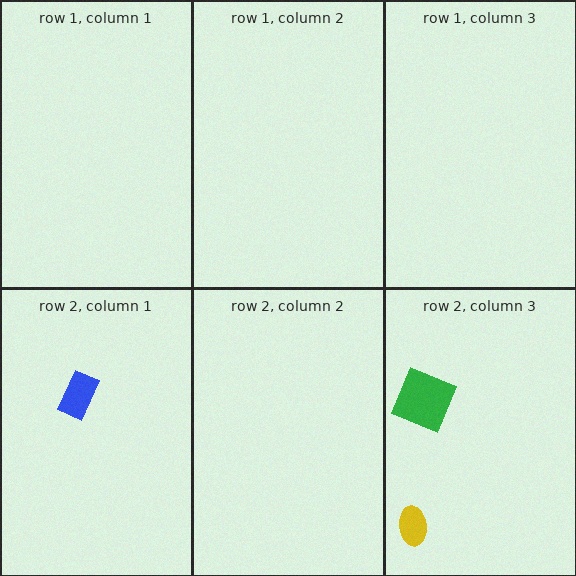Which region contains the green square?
The row 2, column 3 region.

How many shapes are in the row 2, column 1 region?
1.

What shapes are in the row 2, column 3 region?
The green square, the yellow ellipse.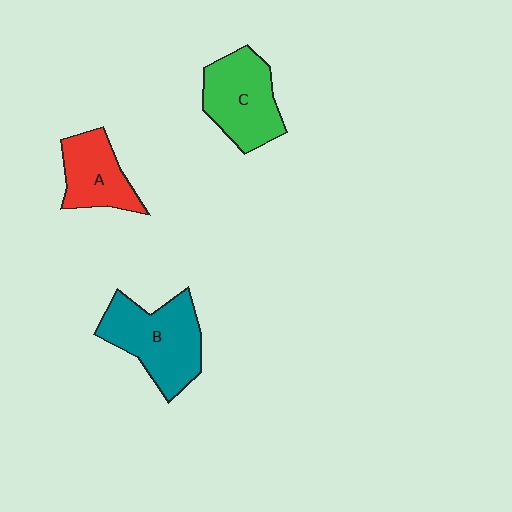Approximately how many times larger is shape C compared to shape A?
Approximately 1.3 times.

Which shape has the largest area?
Shape B (teal).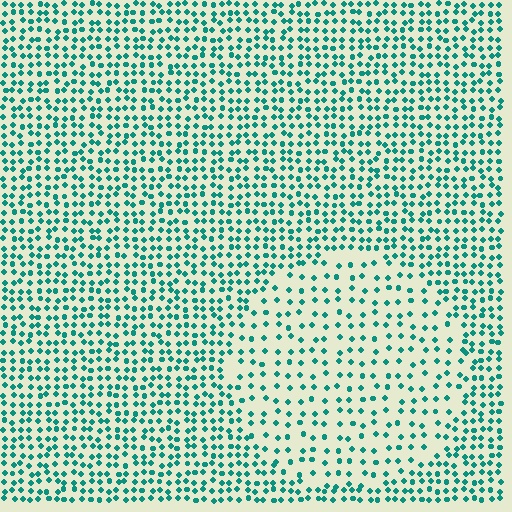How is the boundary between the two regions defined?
The boundary is defined by a change in element density (approximately 2.0x ratio). All elements are the same color, size, and shape.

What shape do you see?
I see a circle.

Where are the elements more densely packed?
The elements are more densely packed outside the circle boundary.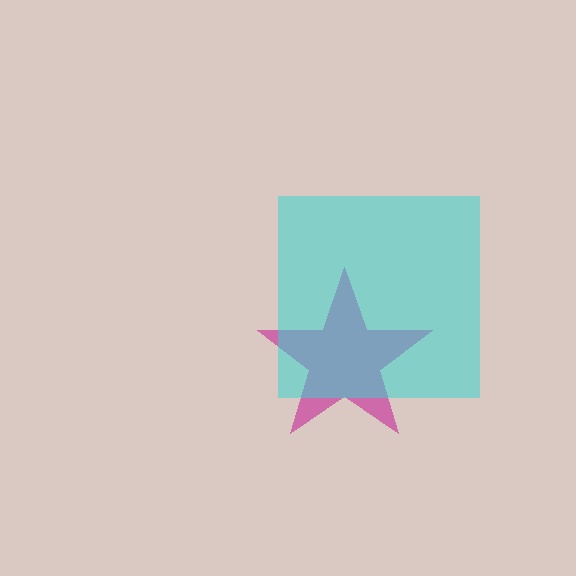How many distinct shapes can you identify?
There are 2 distinct shapes: a magenta star, a cyan square.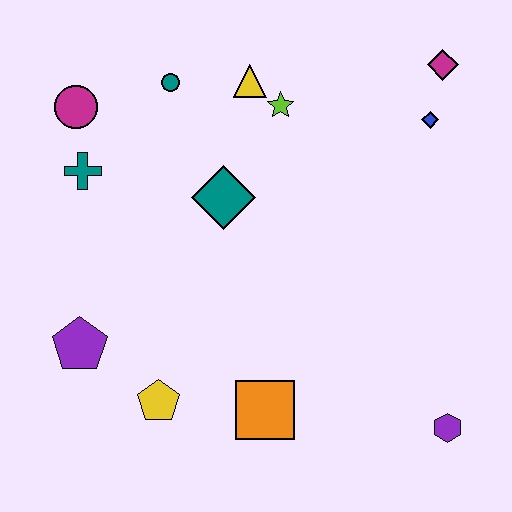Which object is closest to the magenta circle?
The teal cross is closest to the magenta circle.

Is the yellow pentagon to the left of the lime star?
Yes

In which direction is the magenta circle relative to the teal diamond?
The magenta circle is to the left of the teal diamond.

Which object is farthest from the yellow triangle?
The purple hexagon is farthest from the yellow triangle.